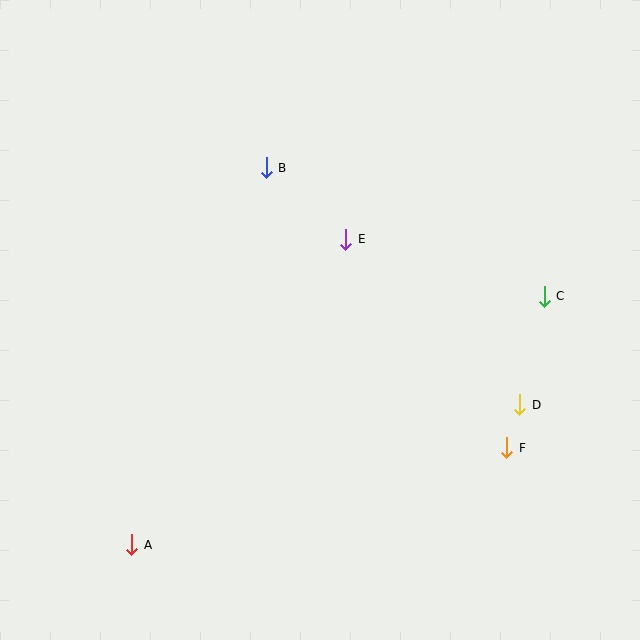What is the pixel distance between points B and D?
The distance between B and D is 347 pixels.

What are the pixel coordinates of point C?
Point C is at (544, 296).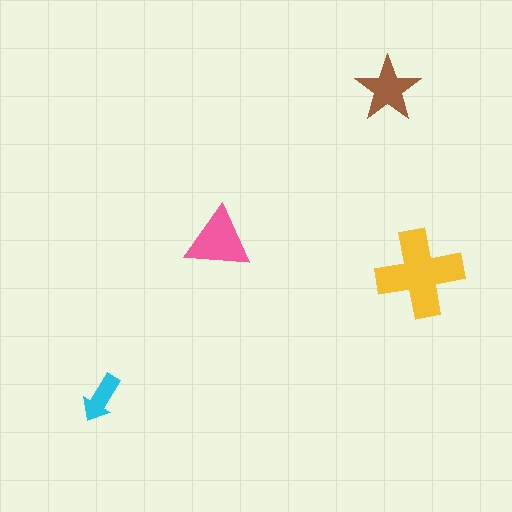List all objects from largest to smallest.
The yellow cross, the pink triangle, the brown star, the cyan arrow.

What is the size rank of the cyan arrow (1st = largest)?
4th.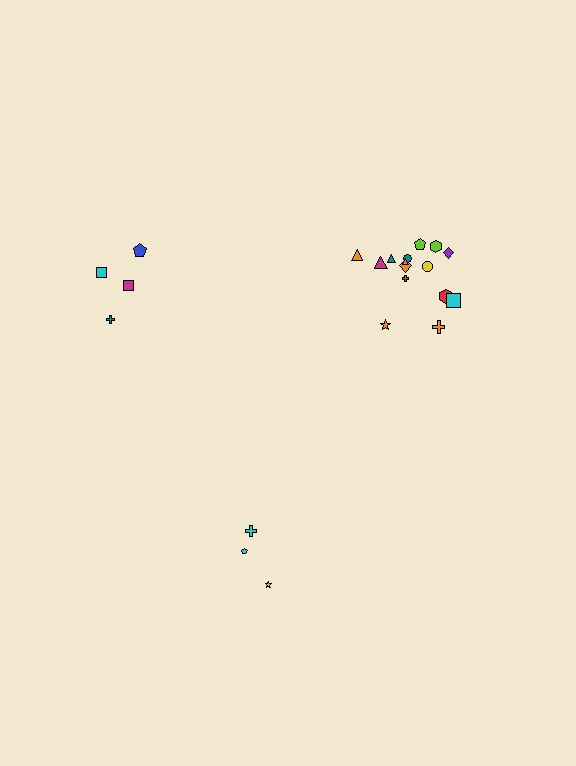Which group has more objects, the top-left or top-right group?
The top-right group.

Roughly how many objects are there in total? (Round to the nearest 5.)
Roughly 20 objects in total.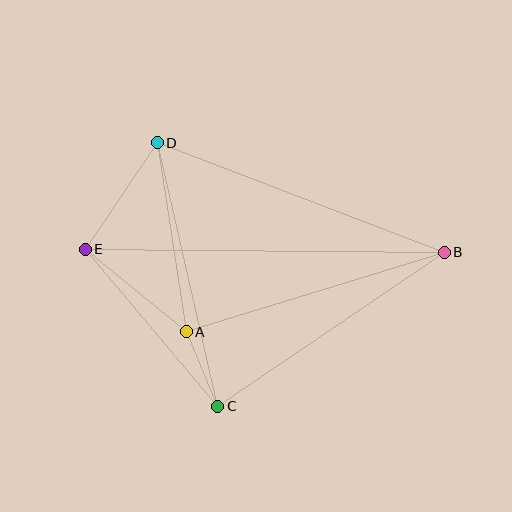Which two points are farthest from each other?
Points B and E are farthest from each other.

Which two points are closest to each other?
Points A and C are closest to each other.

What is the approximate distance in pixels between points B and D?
The distance between B and D is approximately 307 pixels.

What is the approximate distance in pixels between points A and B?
The distance between A and B is approximately 270 pixels.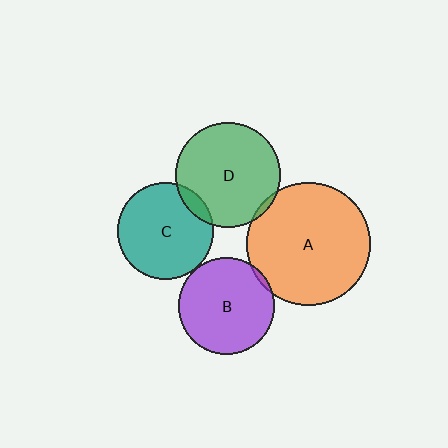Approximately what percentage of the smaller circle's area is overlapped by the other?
Approximately 10%.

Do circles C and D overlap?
Yes.